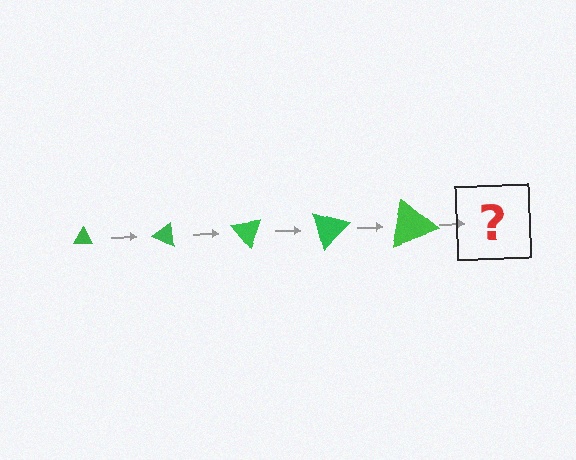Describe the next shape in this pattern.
It should be a triangle, larger than the previous one and rotated 125 degrees from the start.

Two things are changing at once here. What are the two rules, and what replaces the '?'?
The two rules are that the triangle grows larger each step and it rotates 25 degrees each step. The '?' should be a triangle, larger than the previous one and rotated 125 degrees from the start.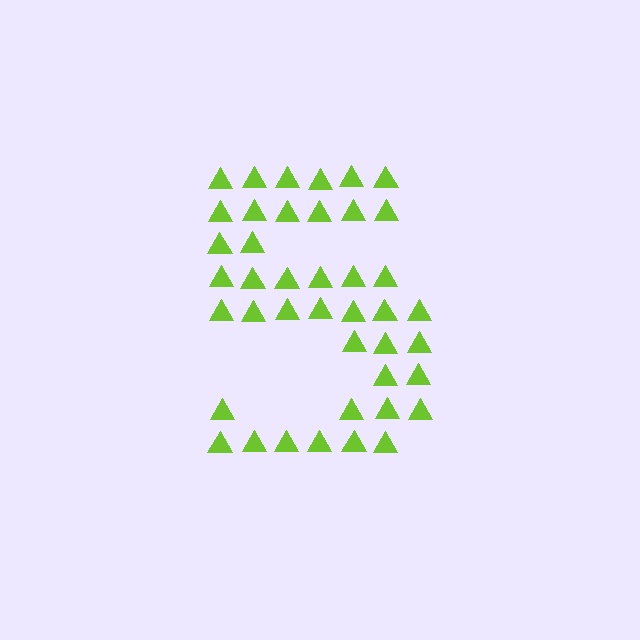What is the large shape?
The large shape is the digit 5.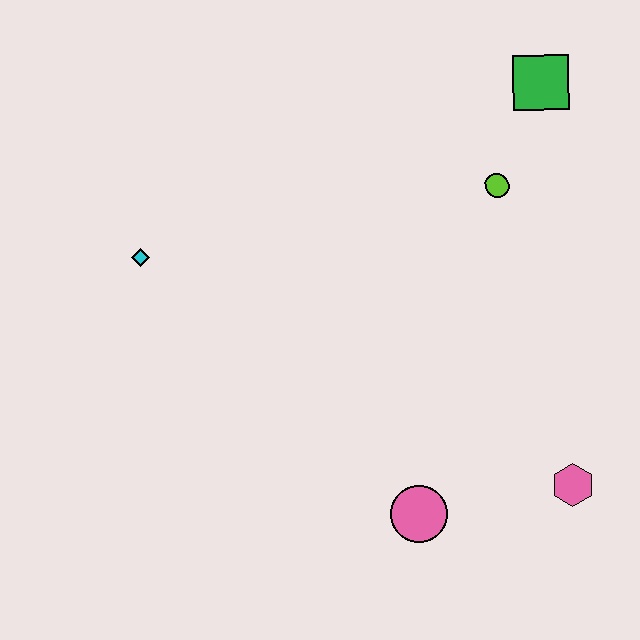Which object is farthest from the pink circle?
The green square is farthest from the pink circle.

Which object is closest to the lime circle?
The green square is closest to the lime circle.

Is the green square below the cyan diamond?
No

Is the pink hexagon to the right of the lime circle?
Yes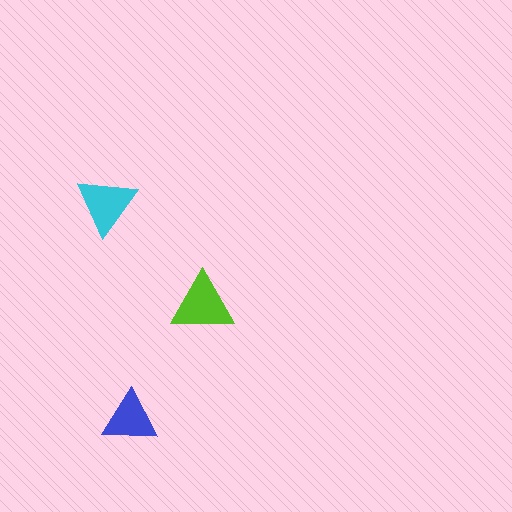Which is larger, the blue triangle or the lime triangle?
The lime one.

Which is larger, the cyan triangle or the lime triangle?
The lime one.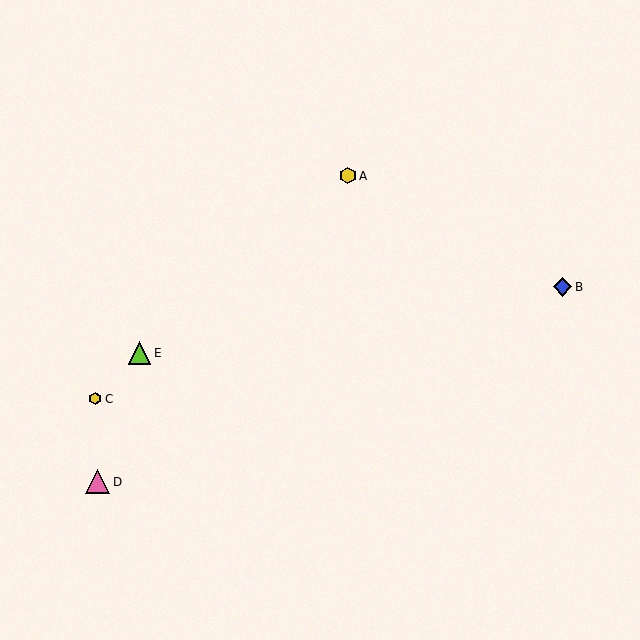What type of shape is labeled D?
Shape D is a pink triangle.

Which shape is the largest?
The pink triangle (labeled D) is the largest.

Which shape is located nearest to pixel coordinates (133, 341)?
The lime triangle (labeled E) at (140, 353) is nearest to that location.